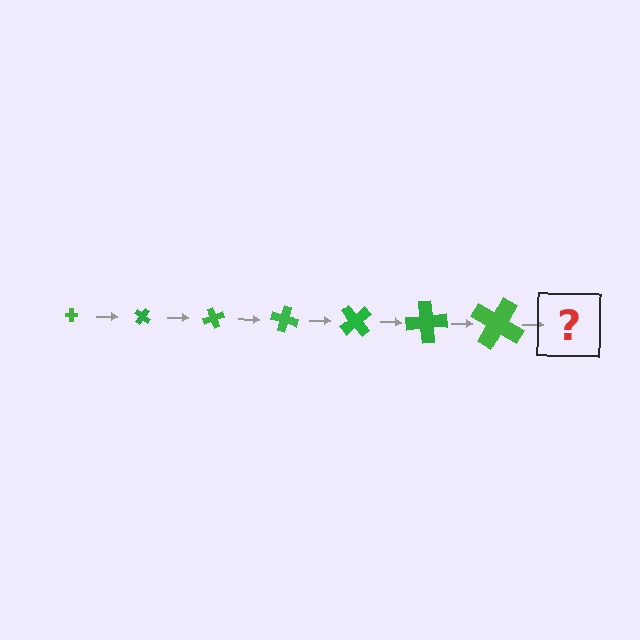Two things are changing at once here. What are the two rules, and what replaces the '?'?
The two rules are that the cross grows larger each step and it rotates 35 degrees each step. The '?' should be a cross, larger than the previous one and rotated 245 degrees from the start.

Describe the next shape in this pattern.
It should be a cross, larger than the previous one and rotated 245 degrees from the start.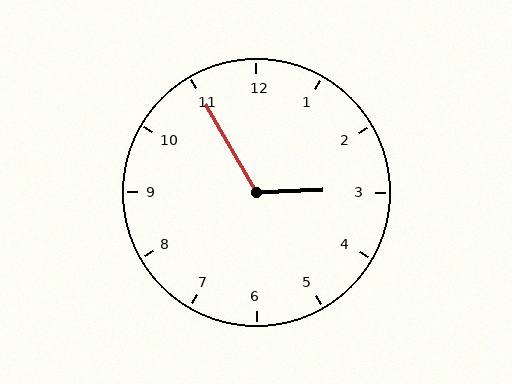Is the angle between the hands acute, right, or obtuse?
It is obtuse.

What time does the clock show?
2:55.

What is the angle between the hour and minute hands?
Approximately 118 degrees.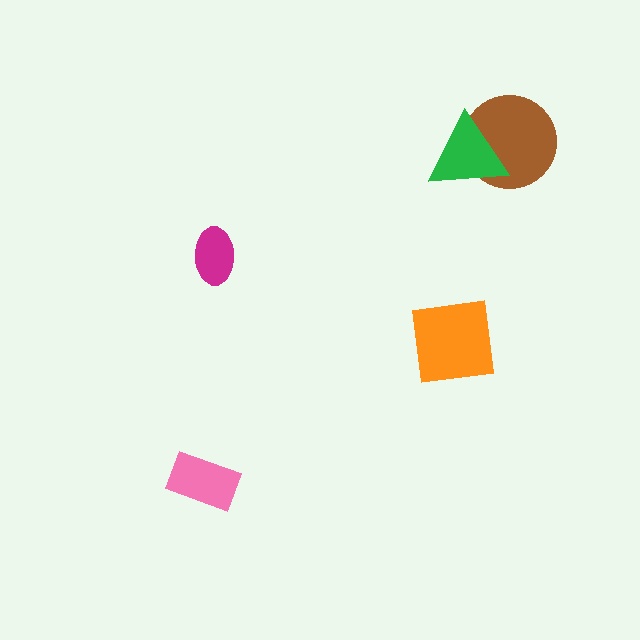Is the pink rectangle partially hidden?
No, no other shape covers it.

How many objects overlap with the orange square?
0 objects overlap with the orange square.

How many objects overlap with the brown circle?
1 object overlaps with the brown circle.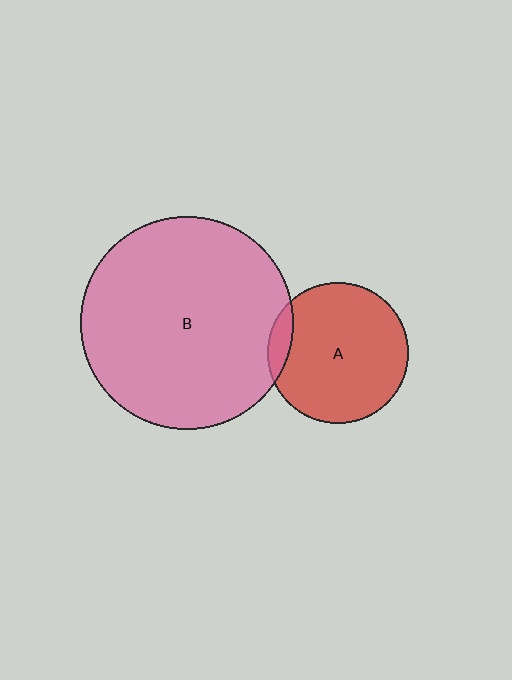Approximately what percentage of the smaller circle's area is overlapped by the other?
Approximately 10%.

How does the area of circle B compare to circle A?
Approximately 2.3 times.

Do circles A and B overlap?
Yes.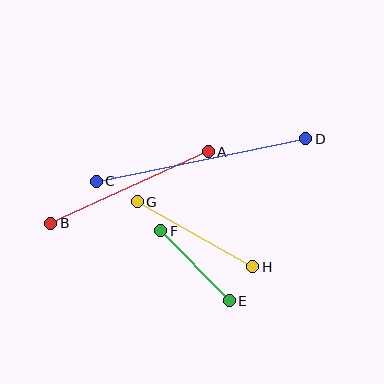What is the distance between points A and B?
The distance is approximately 173 pixels.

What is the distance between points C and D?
The distance is approximately 214 pixels.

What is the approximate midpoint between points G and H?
The midpoint is at approximately (195, 234) pixels.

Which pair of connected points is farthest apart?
Points C and D are farthest apart.